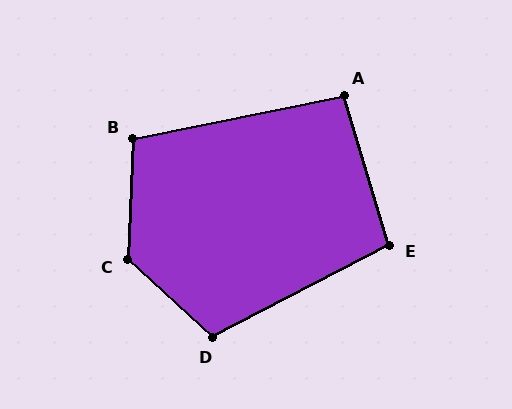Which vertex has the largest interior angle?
C, at approximately 130 degrees.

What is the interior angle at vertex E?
Approximately 100 degrees (obtuse).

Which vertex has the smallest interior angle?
A, at approximately 96 degrees.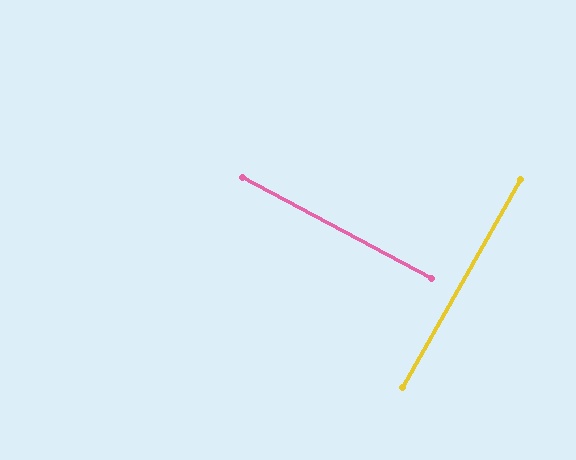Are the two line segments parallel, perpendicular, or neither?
Perpendicular — they meet at approximately 89°.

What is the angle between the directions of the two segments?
Approximately 89 degrees.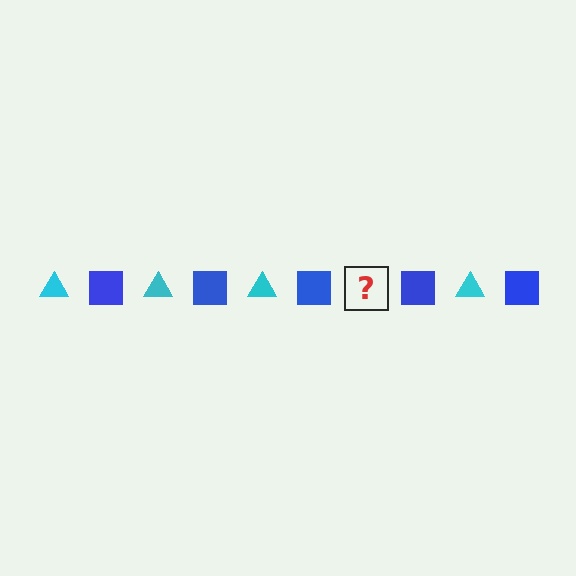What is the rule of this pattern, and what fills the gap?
The rule is that the pattern alternates between cyan triangle and blue square. The gap should be filled with a cyan triangle.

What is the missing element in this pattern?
The missing element is a cyan triangle.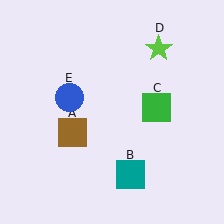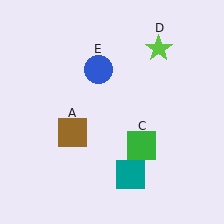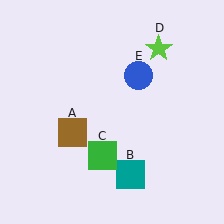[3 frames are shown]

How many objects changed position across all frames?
2 objects changed position: green square (object C), blue circle (object E).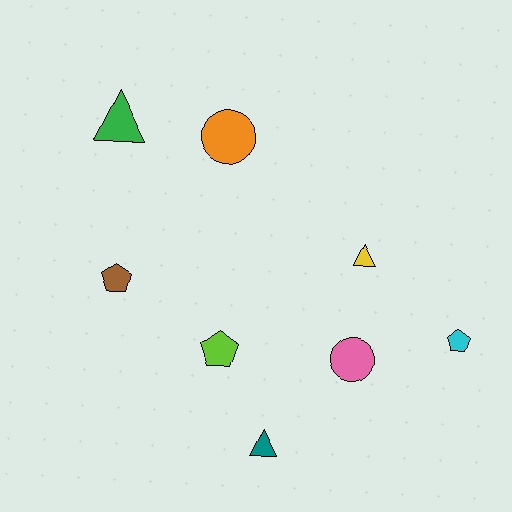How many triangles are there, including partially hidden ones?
There are 3 triangles.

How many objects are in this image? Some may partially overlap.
There are 8 objects.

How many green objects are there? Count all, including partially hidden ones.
There is 1 green object.